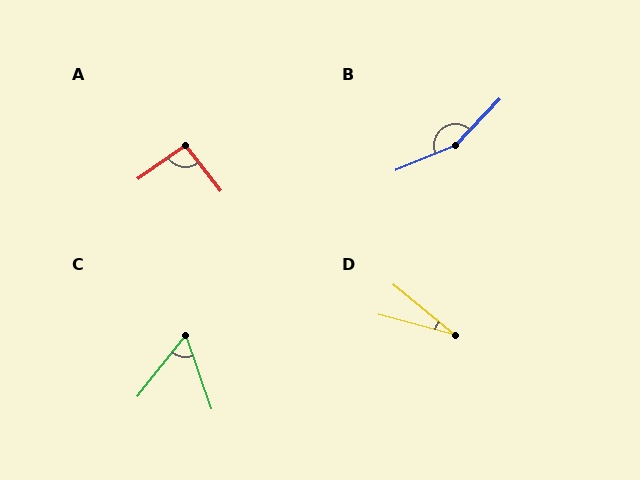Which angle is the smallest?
D, at approximately 25 degrees.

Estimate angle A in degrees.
Approximately 93 degrees.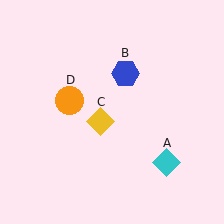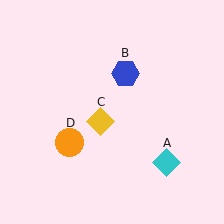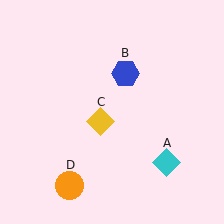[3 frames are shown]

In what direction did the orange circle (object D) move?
The orange circle (object D) moved down.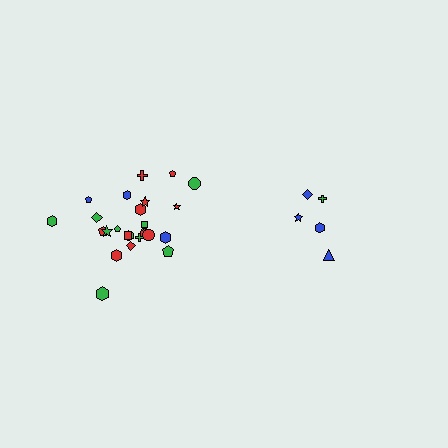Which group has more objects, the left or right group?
The left group.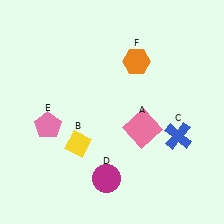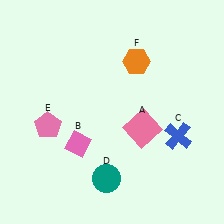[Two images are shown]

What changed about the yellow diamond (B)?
In Image 1, B is yellow. In Image 2, it changed to pink.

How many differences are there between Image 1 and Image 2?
There are 2 differences between the two images.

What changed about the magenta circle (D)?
In Image 1, D is magenta. In Image 2, it changed to teal.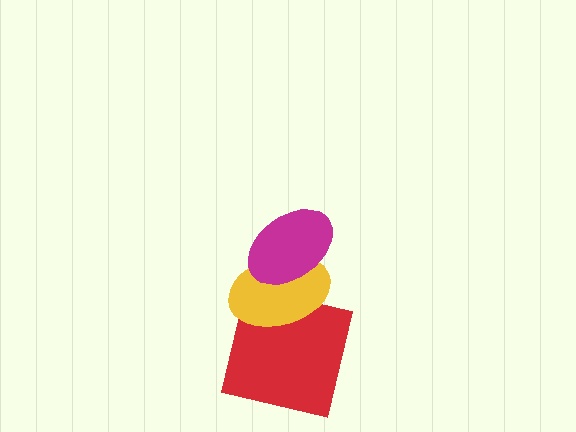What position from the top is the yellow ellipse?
The yellow ellipse is 2nd from the top.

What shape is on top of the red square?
The yellow ellipse is on top of the red square.